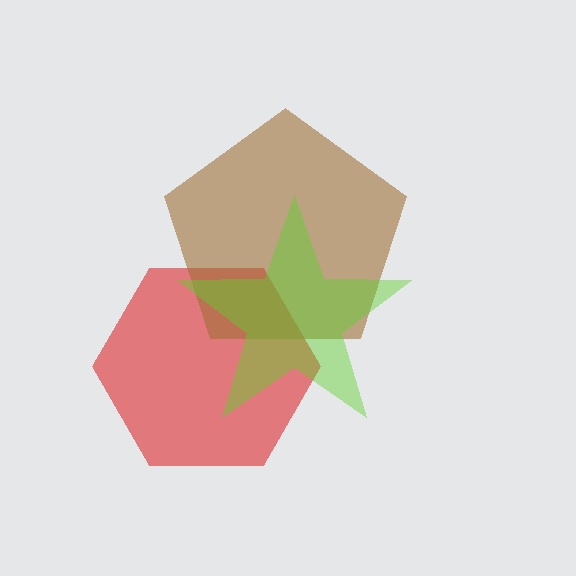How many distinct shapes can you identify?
There are 3 distinct shapes: a red hexagon, a brown pentagon, a lime star.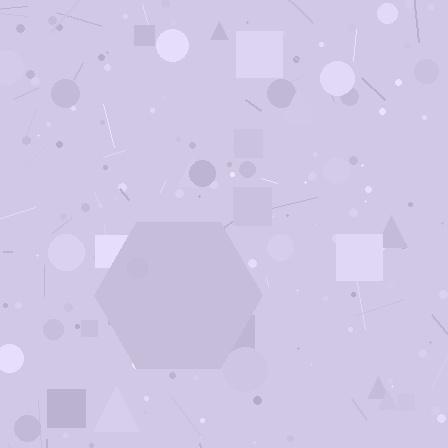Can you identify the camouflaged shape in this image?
The camouflaged shape is a hexagon.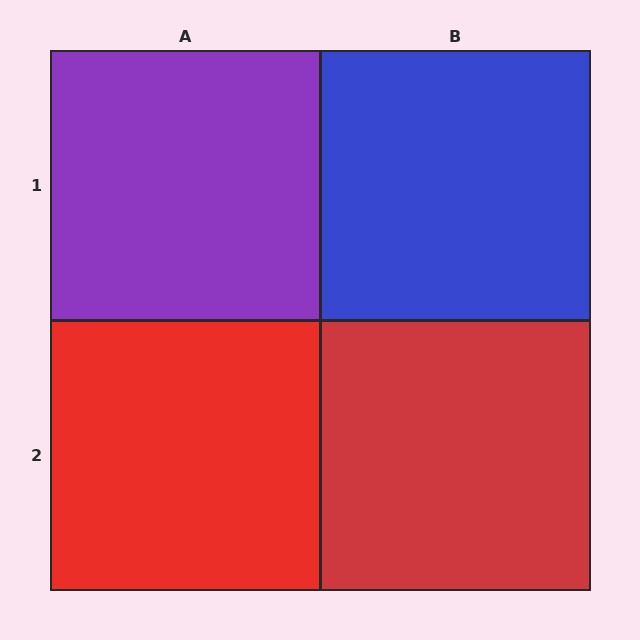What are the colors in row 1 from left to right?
Purple, blue.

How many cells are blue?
1 cell is blue.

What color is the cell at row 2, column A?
Red.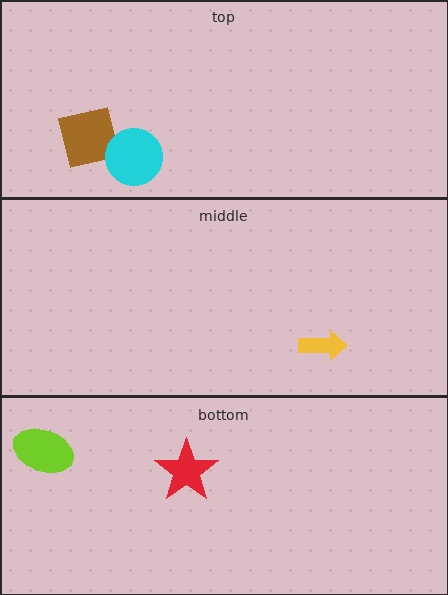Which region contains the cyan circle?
The top region.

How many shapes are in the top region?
2.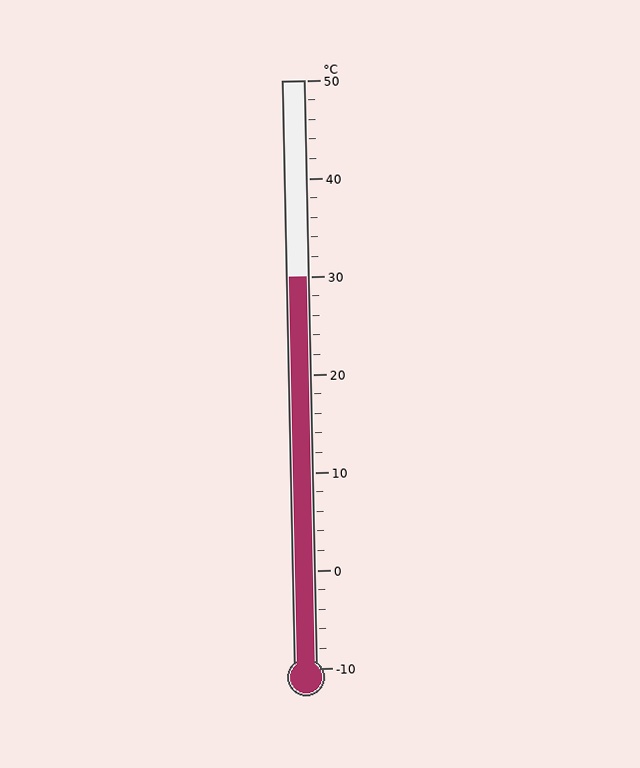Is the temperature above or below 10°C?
The temperature is above 10°C.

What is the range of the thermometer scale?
The thermometer scale ranges from -10°C to 50°C.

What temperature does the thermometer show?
The thermometer shows approximately 30°C.